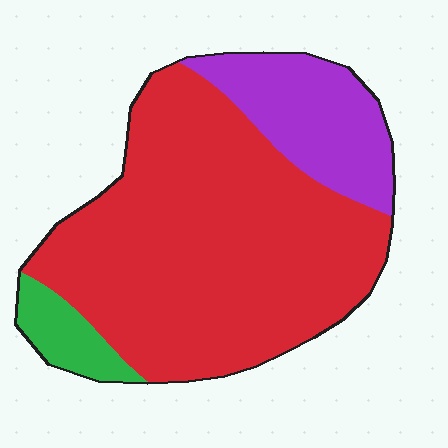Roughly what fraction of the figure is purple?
Purple takes up about one fifth (1/5) of the figure.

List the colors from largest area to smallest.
From largest to smallest: red, purple, green.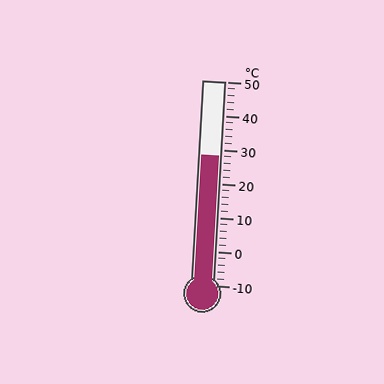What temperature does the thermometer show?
The thermometer shows approximately 28°C.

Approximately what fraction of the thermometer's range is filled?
The thermometer is filled to approximately 65% of its range.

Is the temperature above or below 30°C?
The temperature is below 30°C.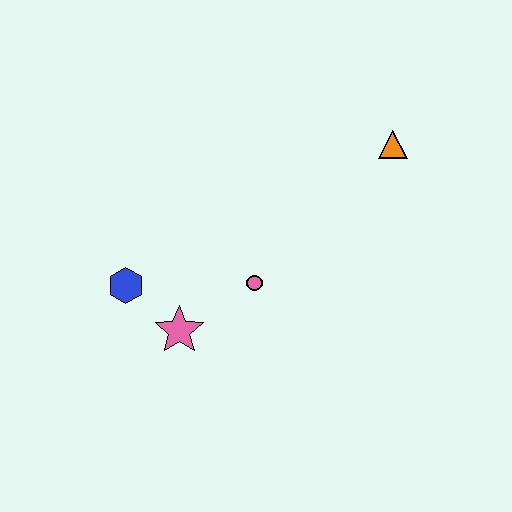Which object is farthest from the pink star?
The orange triangle is farthest from the pink star.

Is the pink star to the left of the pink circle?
Yes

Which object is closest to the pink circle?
The pink star is closest to the pink circle.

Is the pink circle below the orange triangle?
Yes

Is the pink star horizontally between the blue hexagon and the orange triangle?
Yes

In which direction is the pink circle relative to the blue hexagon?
The pink circle is to the right of the blue hexagon.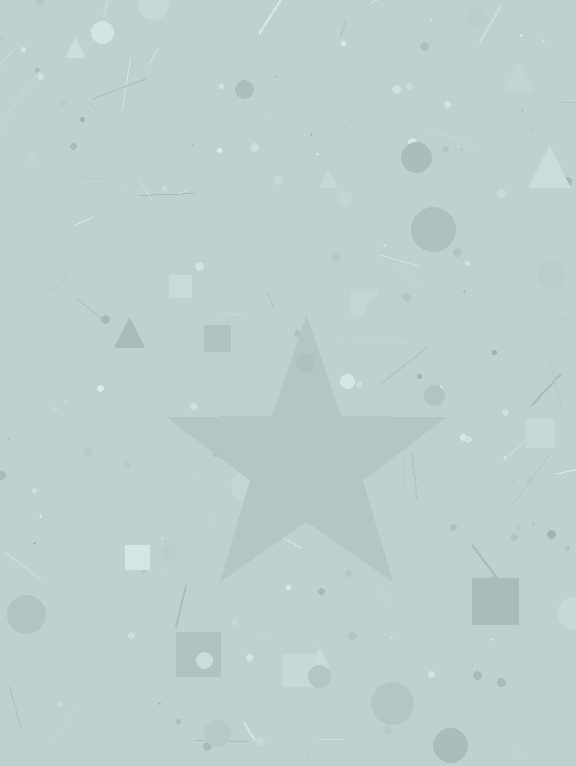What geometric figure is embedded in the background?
A star is embedded in the background.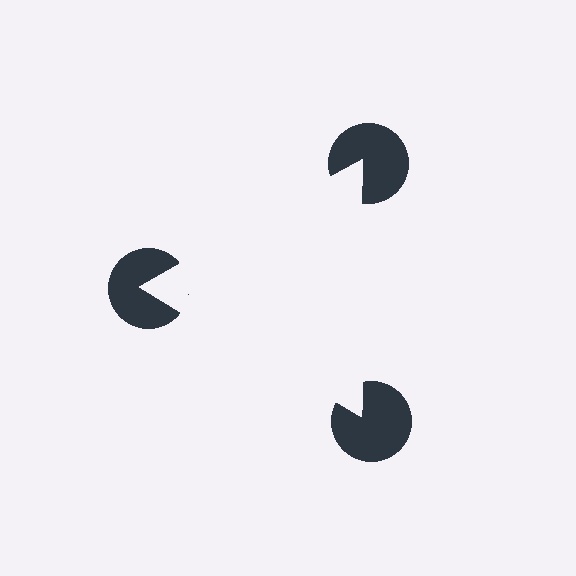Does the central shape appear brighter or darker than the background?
It typically appears slightly brighter than the background, even though no actual brightness change is drawn.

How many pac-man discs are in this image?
There are 3 — one at each vertex of the illusory triangle.